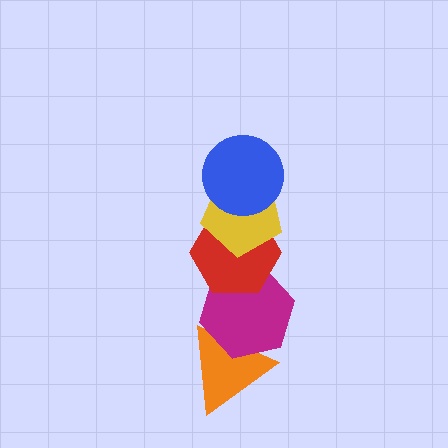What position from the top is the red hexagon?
The red hexagon is 3rd from the top.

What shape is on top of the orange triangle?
The magenta hexagon is on top of the orange triangle.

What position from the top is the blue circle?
The blue circle is 1st from the top.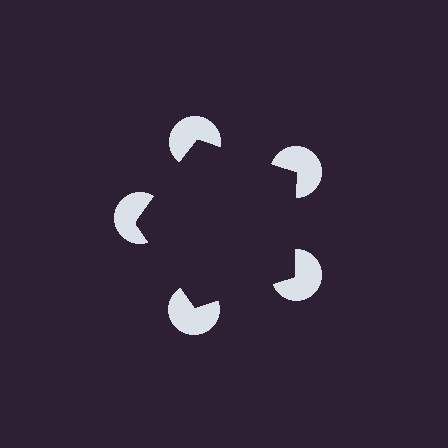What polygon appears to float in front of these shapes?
An illusory pentagon — its edges are inferred from the aligned wedge cuts in the pac-man discs, not physically drawn.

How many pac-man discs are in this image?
There are 5 — one at each vertex of the illusory pentagon.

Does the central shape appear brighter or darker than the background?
It typically appears slightly darker than the background, even though no actual brightness change is drawn.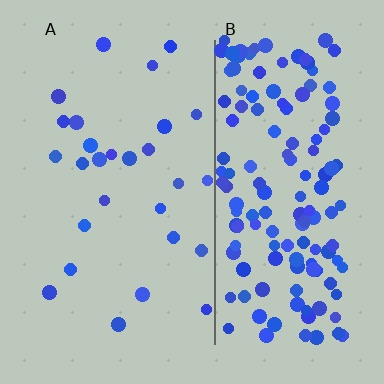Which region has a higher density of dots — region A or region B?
B (the right).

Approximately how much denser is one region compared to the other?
Approximately 5.3× — region B over region A.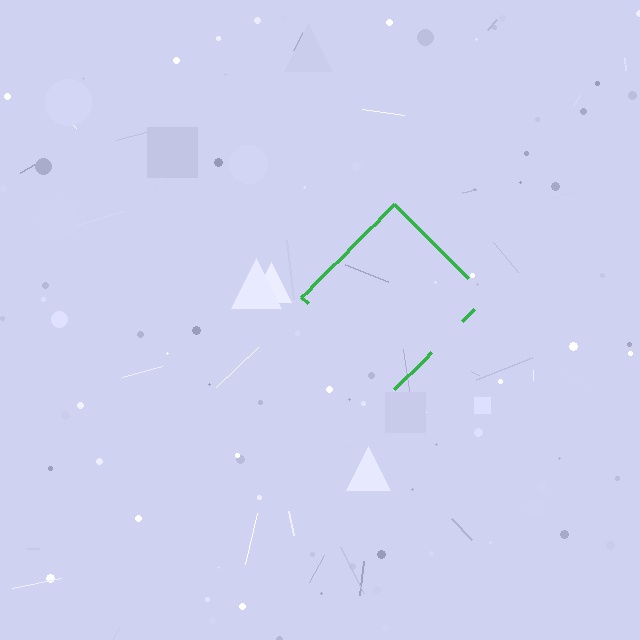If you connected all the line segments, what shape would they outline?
They would outline a diamond.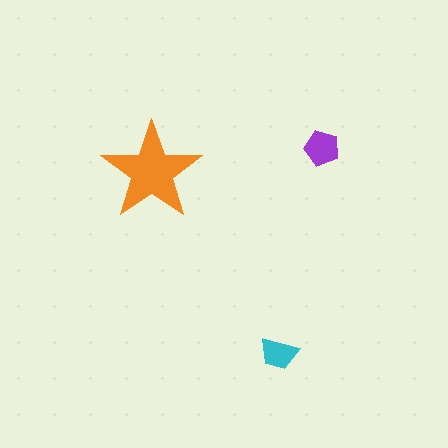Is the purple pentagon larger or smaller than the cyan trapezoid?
Larger.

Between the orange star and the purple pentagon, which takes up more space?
The orange star.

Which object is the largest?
The orange star.